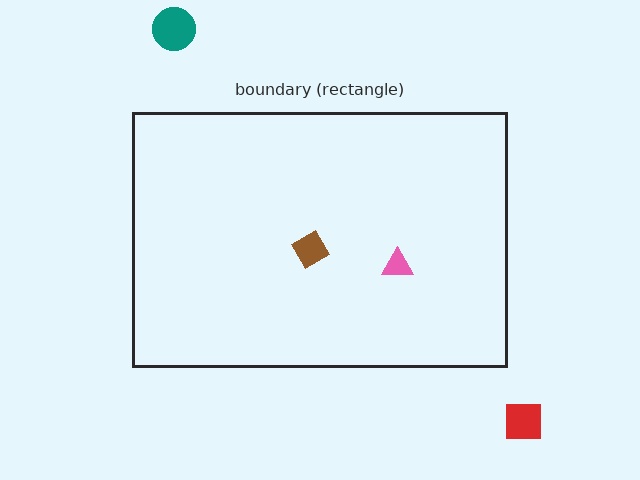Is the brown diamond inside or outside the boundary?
Inside.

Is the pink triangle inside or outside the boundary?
Inside.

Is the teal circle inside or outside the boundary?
Outside.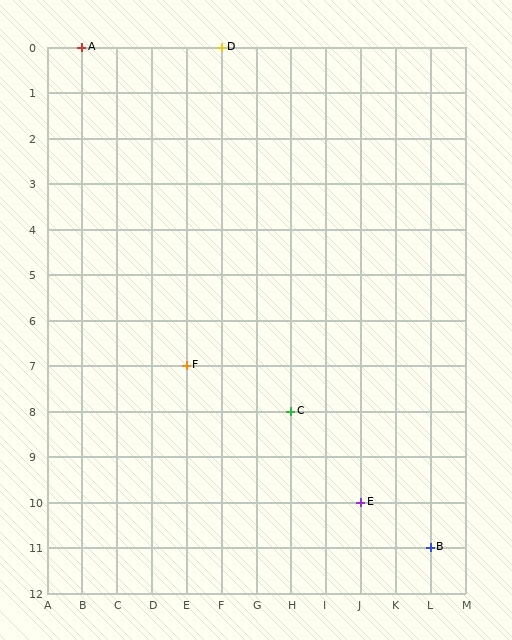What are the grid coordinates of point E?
Point E is at grid coordinates (J, 10).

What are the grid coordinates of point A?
Point A is at grid coordinates (B, 0).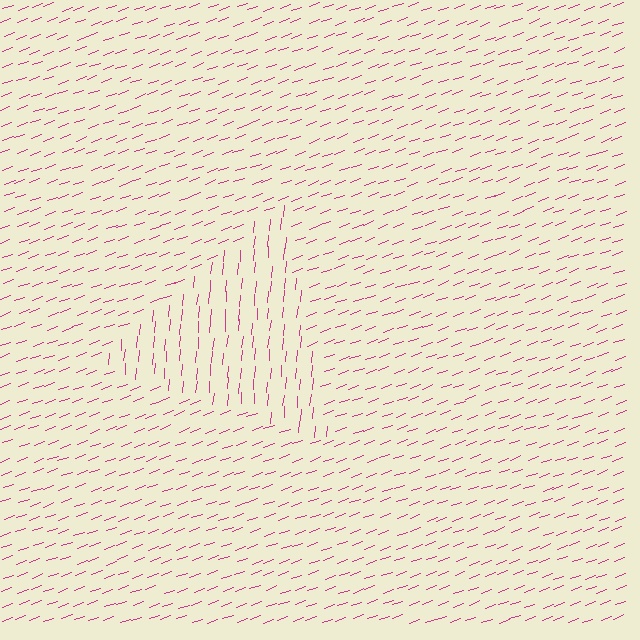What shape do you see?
I see a triangle.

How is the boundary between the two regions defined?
The boundary is defined purely by a change in line orientation (approximately 65 degrees difference). All lines are the same color and thickness.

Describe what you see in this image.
The image is filled with small magenta line segments. A triangle region in the image has lines oriented differently from the surrounding lines, creating a visible texture boundary.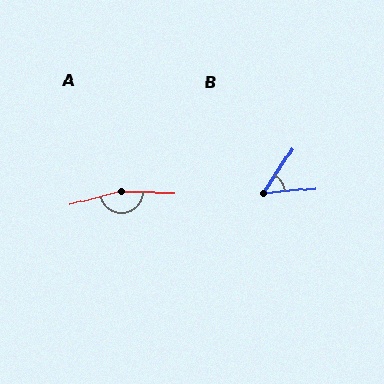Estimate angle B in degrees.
Approximately 51 degrees.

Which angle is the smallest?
B, at approximately 51 degrees.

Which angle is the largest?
A, at approximately 163 degrees.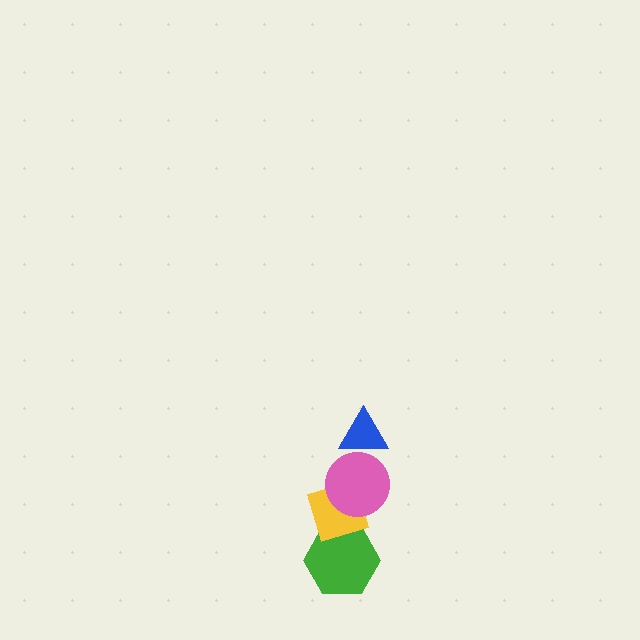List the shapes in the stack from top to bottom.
From top to bottom: the blue triangle, the pink circle, the yellow diamond, the green hexagon.